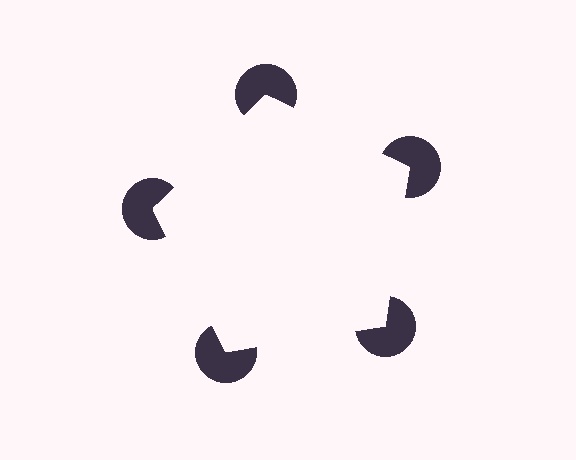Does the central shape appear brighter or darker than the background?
It typically appears slightly brighter than the background, even though no actual brightness change is drawn.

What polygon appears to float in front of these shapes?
An illusory pentagon — its edges are inferred from the aligned wedge cuts in the pac-man discs, not physically drawn.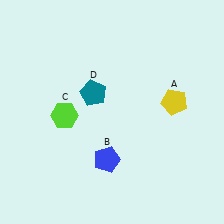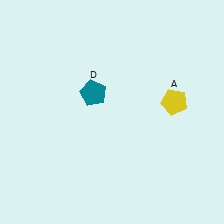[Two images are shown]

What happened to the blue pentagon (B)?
The blue pentagon (B) was removed in Image 2. It was in the bottom-left area of Image 1.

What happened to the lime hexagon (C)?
The lime hexagon (C) was removed in Image 2. It was in the bottom-left area of Image 1.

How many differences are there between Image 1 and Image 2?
There are 2 differences between the two images.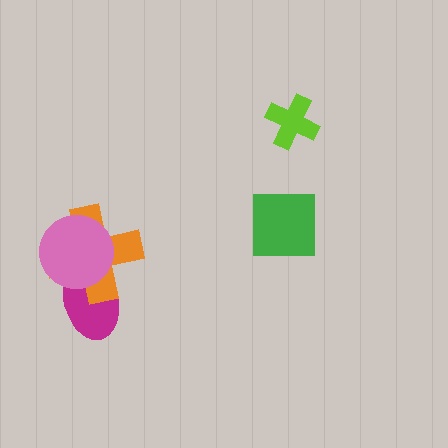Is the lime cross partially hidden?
No, no other shape covers it.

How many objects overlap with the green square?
0 objects overlap with the green square.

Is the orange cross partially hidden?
Yes, it is partially covered by another shape.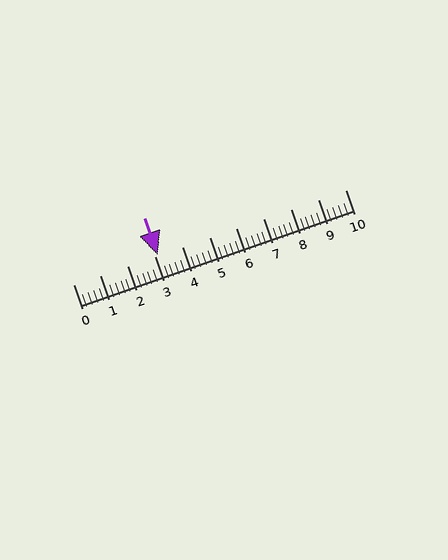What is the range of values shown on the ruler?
The ruler shows values from 0 to 10.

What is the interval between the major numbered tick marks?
The major tick marks are spaced 1 units apart.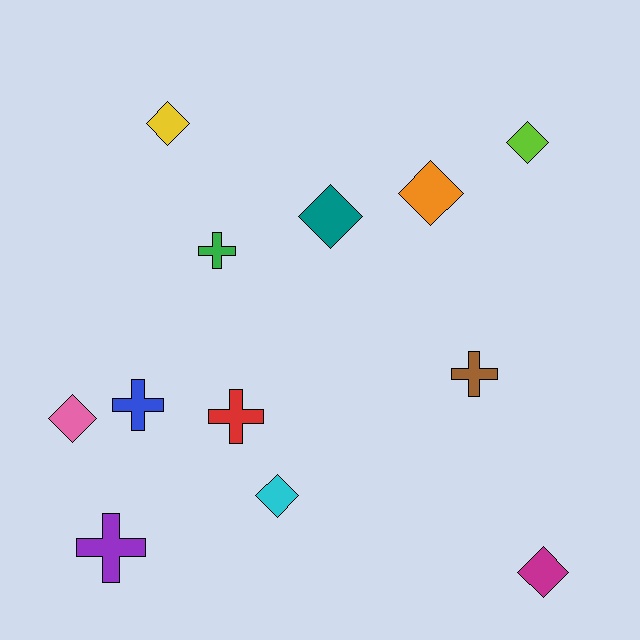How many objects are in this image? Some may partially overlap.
There are 12 objects.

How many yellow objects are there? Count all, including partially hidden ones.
There is 1 yellow object.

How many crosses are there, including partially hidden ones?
There are 5 crosses.